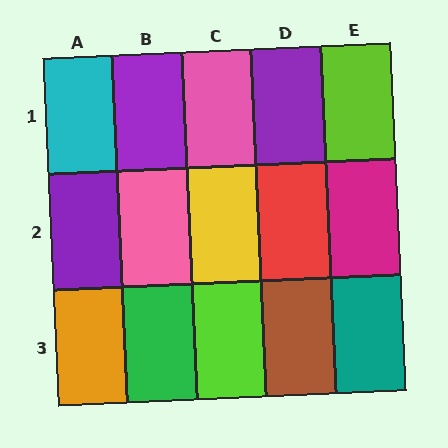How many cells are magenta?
1 cell is magenta.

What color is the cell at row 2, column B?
Pink.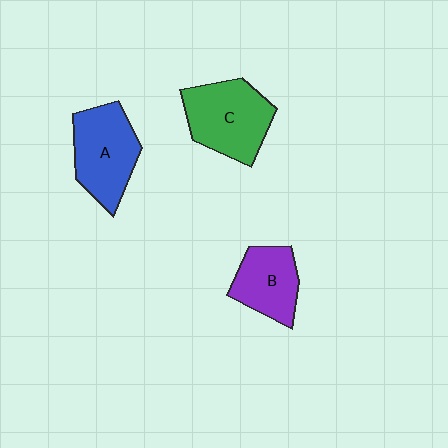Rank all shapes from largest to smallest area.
From largest to smallest: C (green), A (blue), B (purple).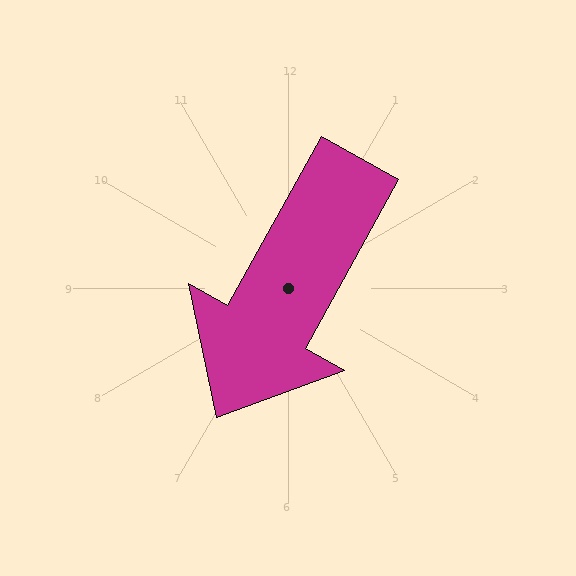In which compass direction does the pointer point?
Southwest.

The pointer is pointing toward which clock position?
Roughly 7 o'clock.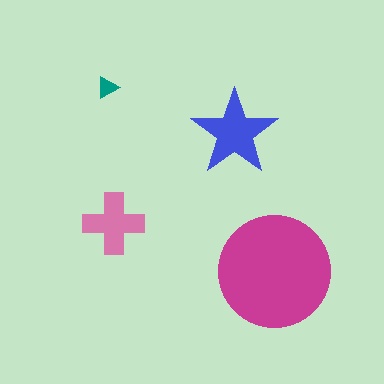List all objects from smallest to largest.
The teal triangle, the pink cross, the blue star, the magenta circle.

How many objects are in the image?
There are 4 objects in the image.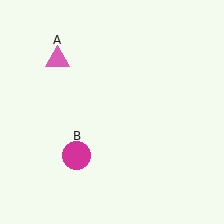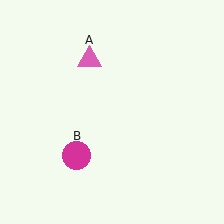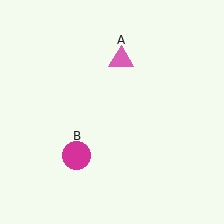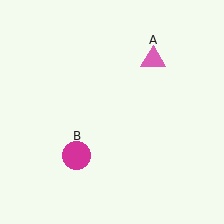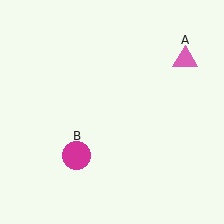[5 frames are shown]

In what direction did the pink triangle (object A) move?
The pink triangle (object A) moved right.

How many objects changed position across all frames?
1 object changed position: pink triangle (object A).